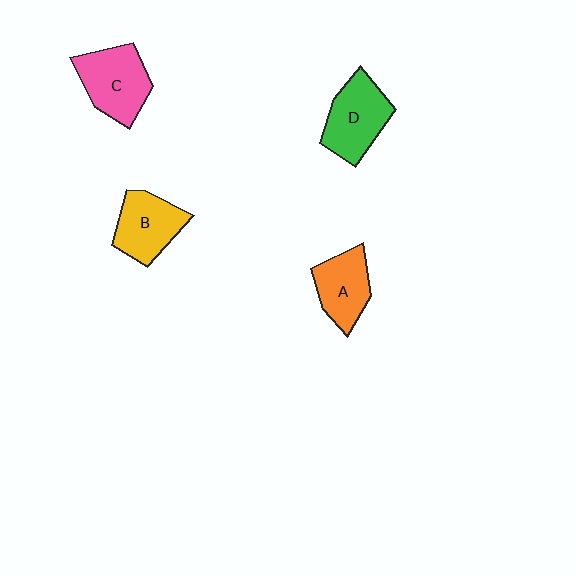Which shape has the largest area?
Shape C (pink).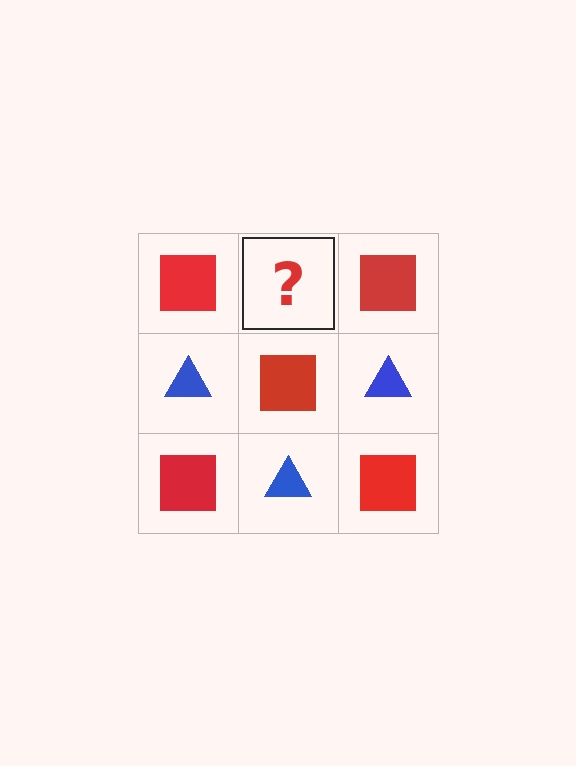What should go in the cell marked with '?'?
The missing cell should contain a blue triangle.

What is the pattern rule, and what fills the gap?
The rule is that it alternates red square and blue triangle in a checkerboard pattern. The gap should be filled with a blue triangle.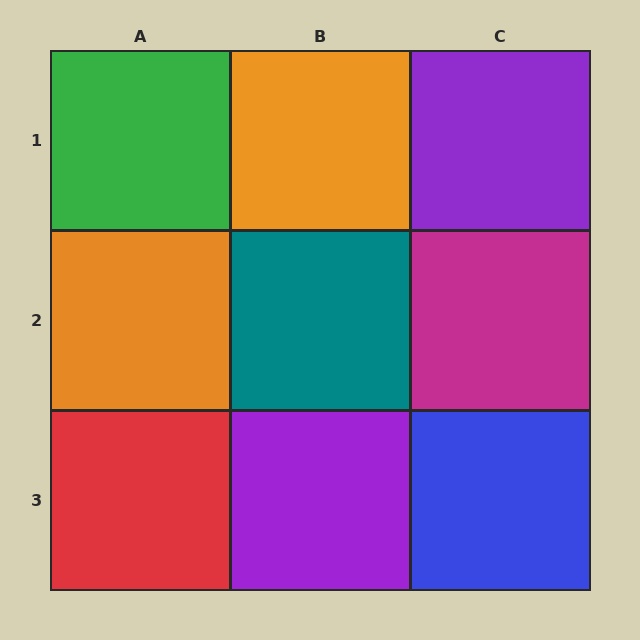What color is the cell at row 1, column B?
Orange.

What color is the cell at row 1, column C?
Purple.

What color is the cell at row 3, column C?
Blue.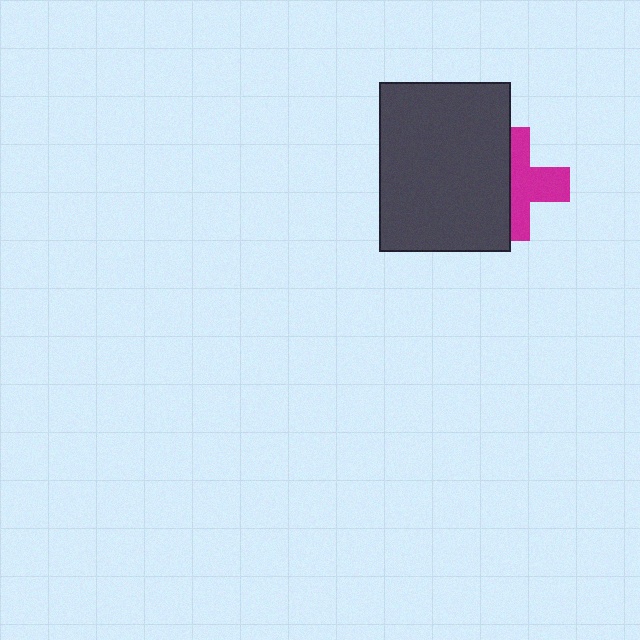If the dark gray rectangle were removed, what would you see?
You would see the complete magenta cross.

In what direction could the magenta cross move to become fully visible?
The magenta cross could move right. That would shift it out from behind the dark gray rectangle entirely.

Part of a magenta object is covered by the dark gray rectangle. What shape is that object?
It is a cross.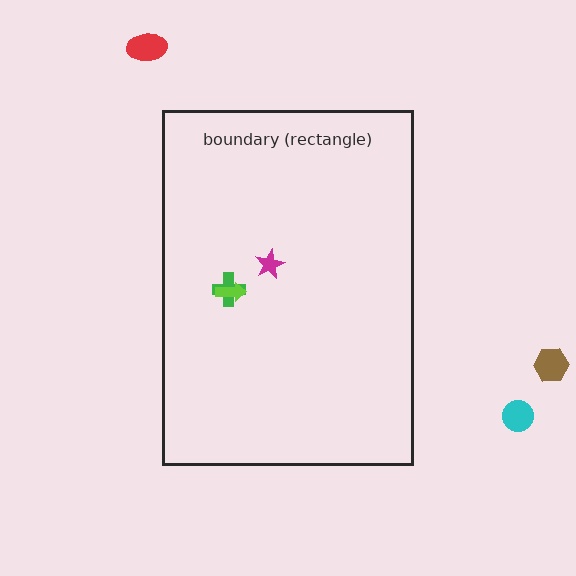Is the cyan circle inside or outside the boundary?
Outside.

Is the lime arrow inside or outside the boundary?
Inside.